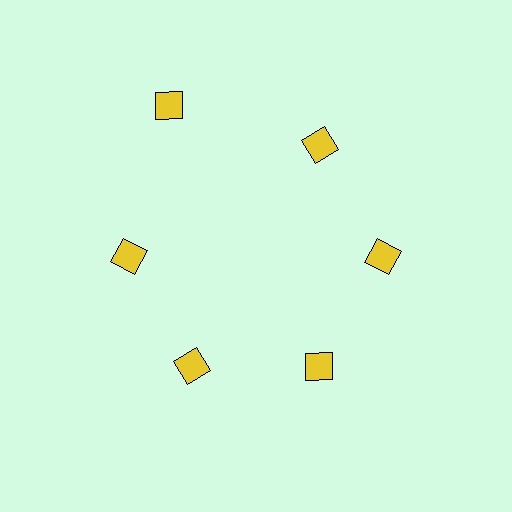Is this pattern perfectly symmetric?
No. The 6 yellow diamonds are arranged in a ring, but one element near the 11 o'clock position is pushed outward from the center, breaking the 6-fold rotational symmetry.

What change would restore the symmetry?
The symmetry would be restored by moving it inward, back onto the ring so that all 6 diamonds sit at equal angles and equal distance from the center.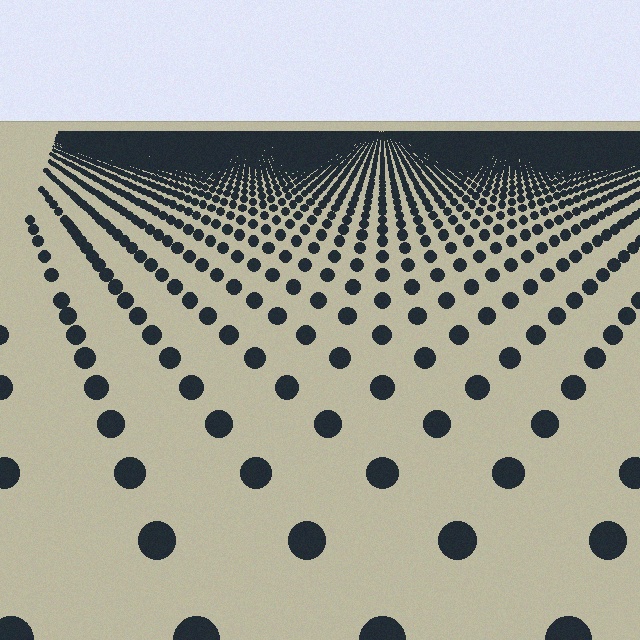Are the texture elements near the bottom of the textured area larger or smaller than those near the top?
Larger. Near the bottom, elements are closer to the viewer and appear at a bigger on-screen size.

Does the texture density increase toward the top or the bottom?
Density increases toward the top.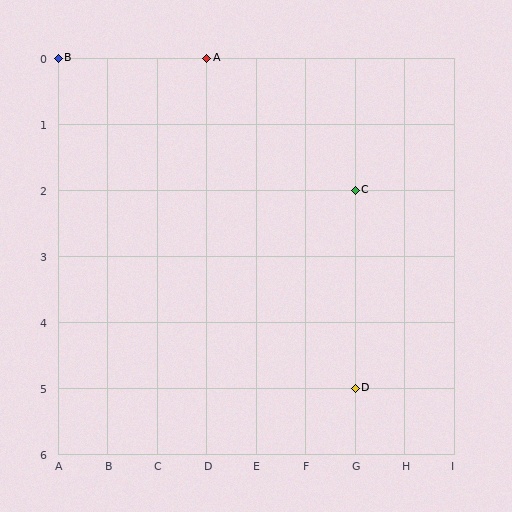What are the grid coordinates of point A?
Point A is at grid coordinates (D, 0).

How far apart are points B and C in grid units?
Points B and C are 6 columns and 2 rows apart (about 6.3 grid units diagonally).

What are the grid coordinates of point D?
Point D is at grid coordinates (G, 5).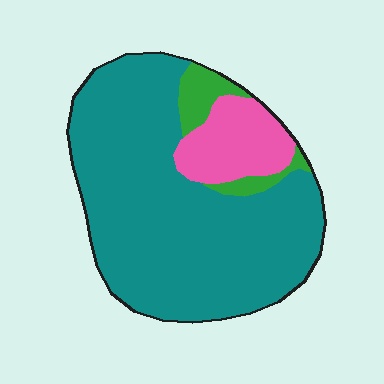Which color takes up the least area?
Green, at roughly 10%.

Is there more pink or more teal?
Teal.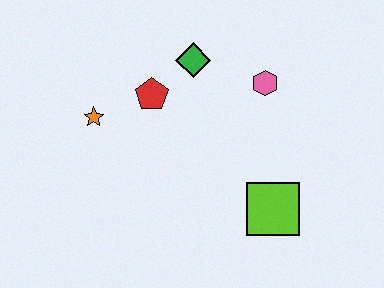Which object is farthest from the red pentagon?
The lime square is farthest from the red pentagon.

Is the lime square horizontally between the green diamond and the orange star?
No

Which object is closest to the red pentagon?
The green diamond is closest to the red pentagon.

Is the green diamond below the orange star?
No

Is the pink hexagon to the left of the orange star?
No